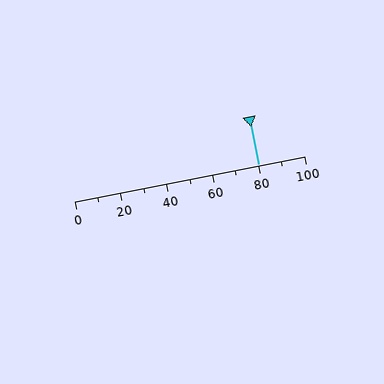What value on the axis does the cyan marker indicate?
The marker indicates approximately 80.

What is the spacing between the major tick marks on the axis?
The major ticks are spaced 20 apart.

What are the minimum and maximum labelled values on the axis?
The axis runs from 0 to 100.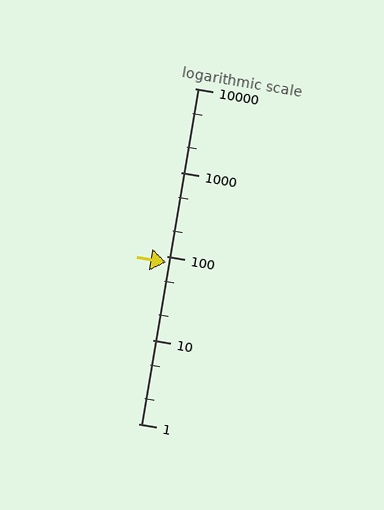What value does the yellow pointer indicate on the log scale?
The pointer indicates approximately 83.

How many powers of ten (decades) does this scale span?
The scale spans 4 decades, from 1 to 10000.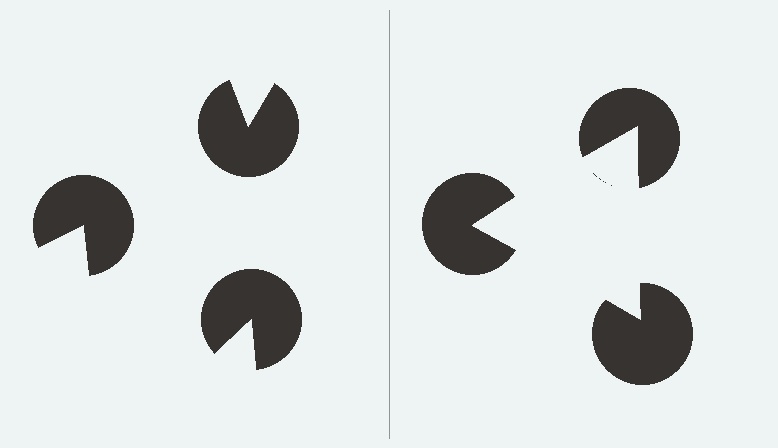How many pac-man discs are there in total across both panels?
6 — 3 on each side.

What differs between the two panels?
The pac-man discs are positioned identically on both sides; only the wedge orientations differ. On the right they align to a triangle; on the left they are misaligned.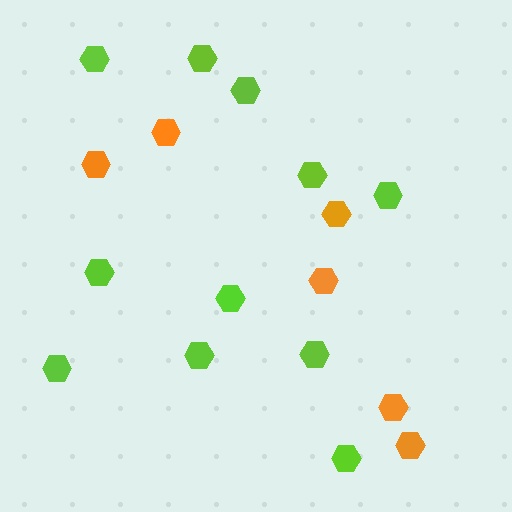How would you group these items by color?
There are 2 groups: one group of orange hexagons (6) and one group of lime hexagons (11).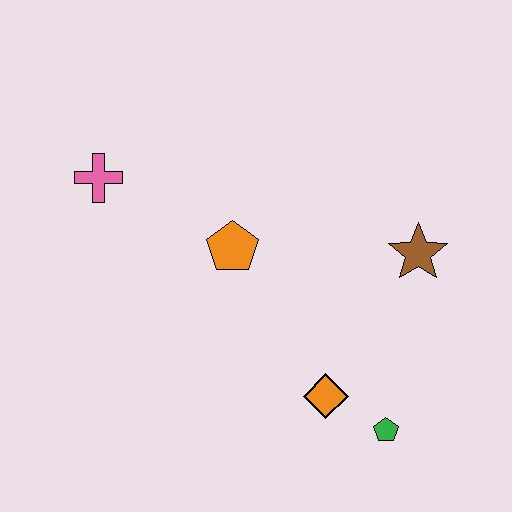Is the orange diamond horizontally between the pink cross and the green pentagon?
Yes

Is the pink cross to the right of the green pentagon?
No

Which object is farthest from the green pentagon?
The pink cross is farthest from the green pentagon.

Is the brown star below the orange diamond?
No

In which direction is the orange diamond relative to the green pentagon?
The orange diamond is to the left of the green pentagon.